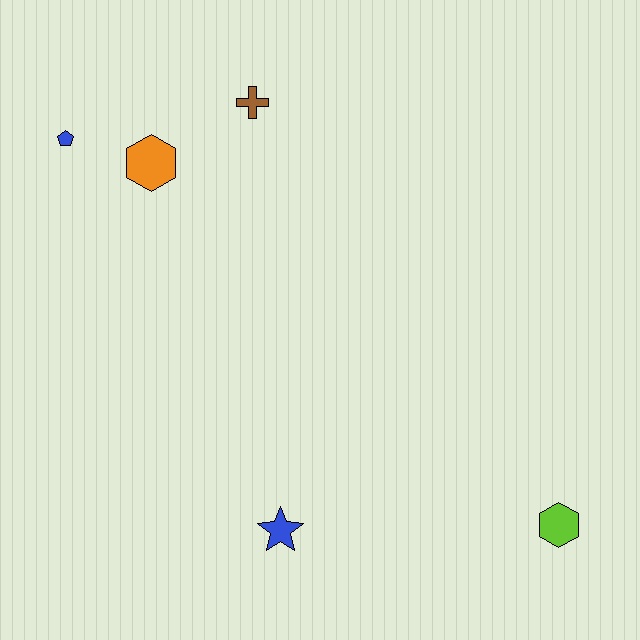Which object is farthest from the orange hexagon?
The lime hexagon is farthest from the orange hexagon.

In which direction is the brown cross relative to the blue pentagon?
The brown cross is to the right of the blue pentagon.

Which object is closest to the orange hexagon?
The blue pentagon is closest to the orange hexagon.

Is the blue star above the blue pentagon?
No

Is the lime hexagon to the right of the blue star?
Yes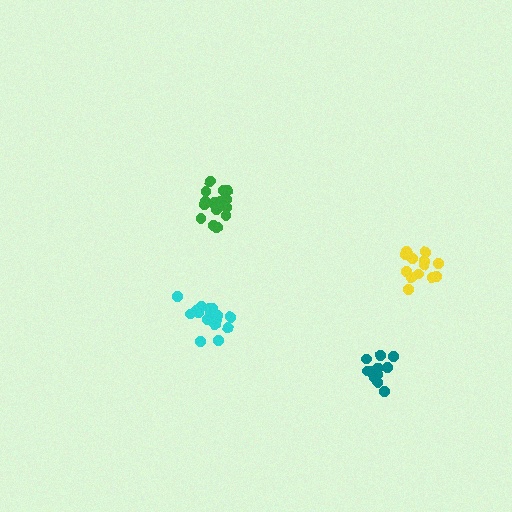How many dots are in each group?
Group 1: 14 dots, Group 2: 17 dots, Group 3: 17 dots, Group 4: 13 dots (61 total).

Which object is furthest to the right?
The yellow cluster is rightmost.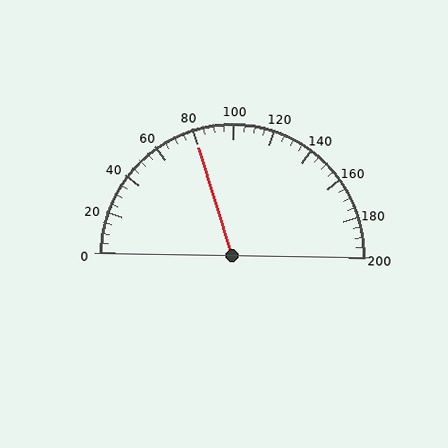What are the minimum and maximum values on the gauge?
The gauge ranges from 0 to 200.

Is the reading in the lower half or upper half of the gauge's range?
The reading is in the lower half of the range (0 to 200).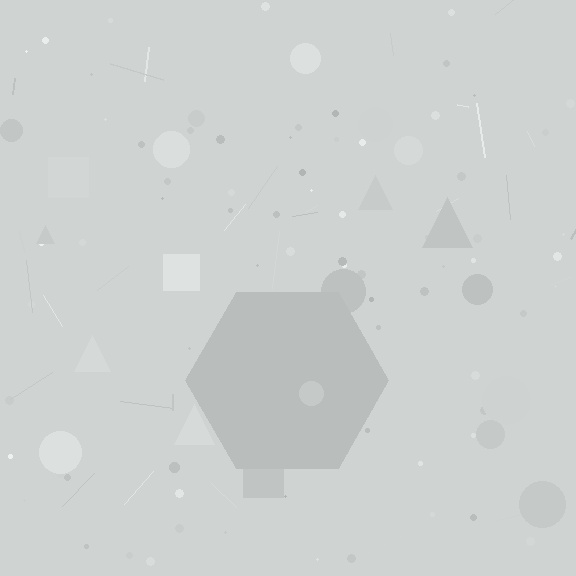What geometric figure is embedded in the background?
A hexagon is embedded in the background.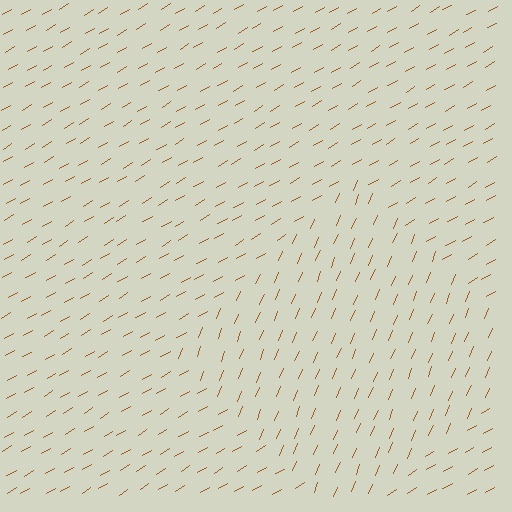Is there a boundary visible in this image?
Yes, there is a texture boundary formed by a change in line orientation.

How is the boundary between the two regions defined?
The boundary is defined purely by a change in line orientation (approximately 37 degrees difference). All lines are the same color and thickness.